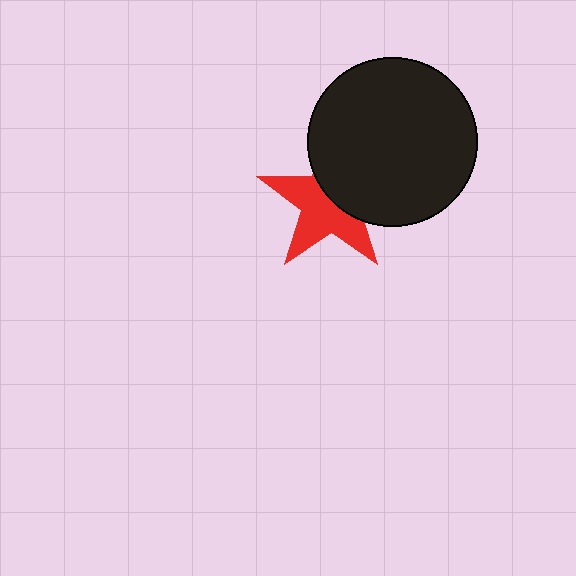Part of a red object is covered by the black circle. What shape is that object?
It is a star.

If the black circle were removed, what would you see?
You would see the complete red star.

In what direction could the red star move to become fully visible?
The red star could move toward the lower-left. That would shift it out from behind the black circle entirely.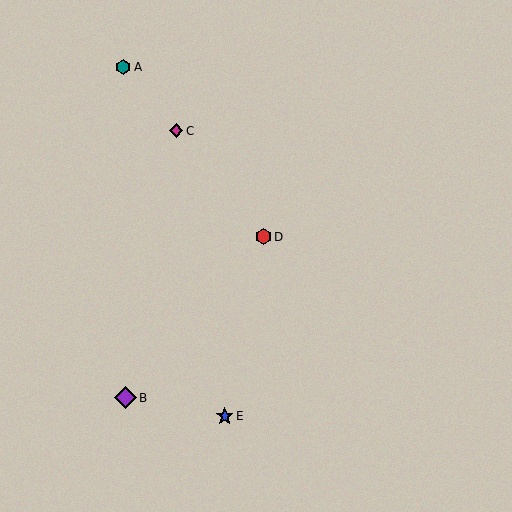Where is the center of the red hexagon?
The center of the red hexagon is at (263, 237).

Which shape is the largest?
The purple diamond (labeled B) is the largest.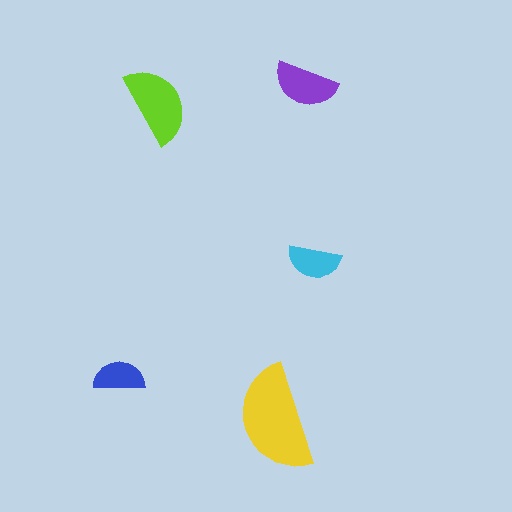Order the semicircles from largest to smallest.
the yellow one, the lime one, the purple one, the cyan one, the blue one.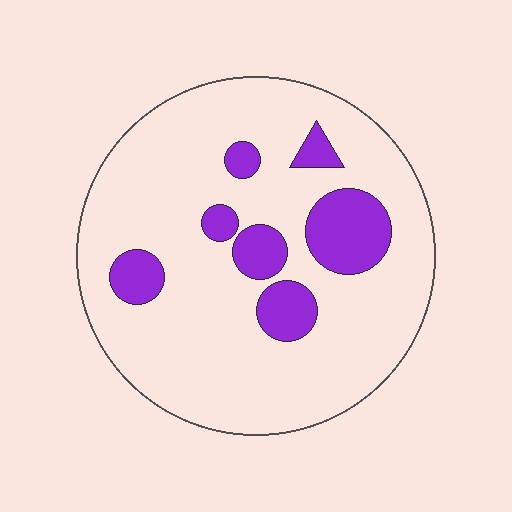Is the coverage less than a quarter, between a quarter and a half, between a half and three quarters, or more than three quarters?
Less than a quarter.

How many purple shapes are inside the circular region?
7.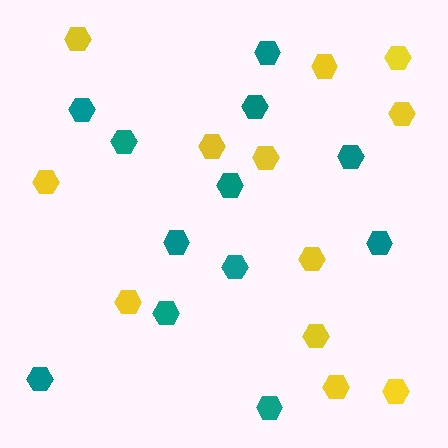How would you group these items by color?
There are 2 groups: one group of teal hexagons (12) and one group of yellow hexagons (12).